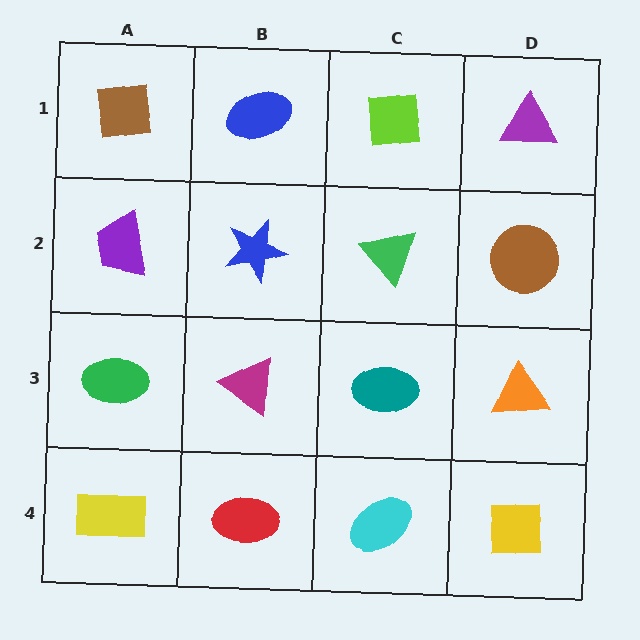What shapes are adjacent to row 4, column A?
A green ellipse (row 3, column A), a red ellipse (row 4, column B).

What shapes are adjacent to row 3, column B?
A blue star (row 2, column B), a red ellipse (row 4, column B), a green ellipse (row 3, column A), a teal ellipse (row 3, column C).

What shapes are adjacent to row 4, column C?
A teal ellipse (row 3, column C), a red ellipse (row 4, column B), a yellow square (row 4, column D).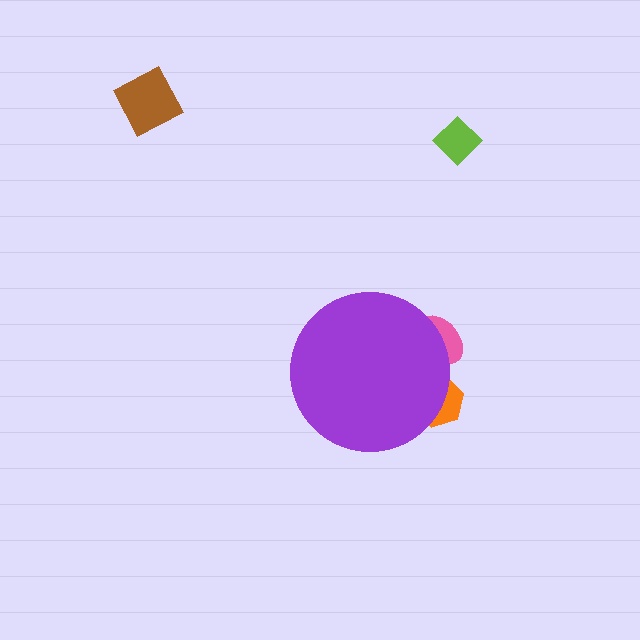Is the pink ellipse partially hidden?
Yes, the pink ellipse is partially hidden behind the purple circle.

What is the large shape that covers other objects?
A purple circle.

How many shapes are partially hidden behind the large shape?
2 shapes are partially hidden.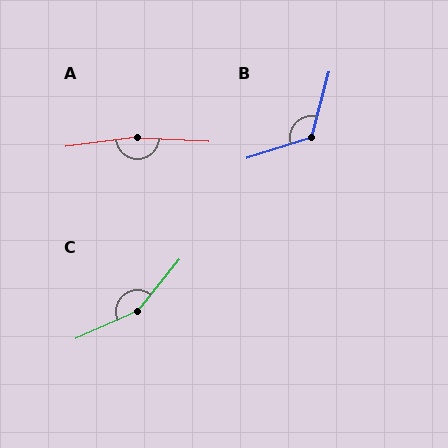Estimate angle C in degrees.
Approximately 154 degrees.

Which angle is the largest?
A, at approximately 170 degrees.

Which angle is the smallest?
B, at approximately 122 degrees.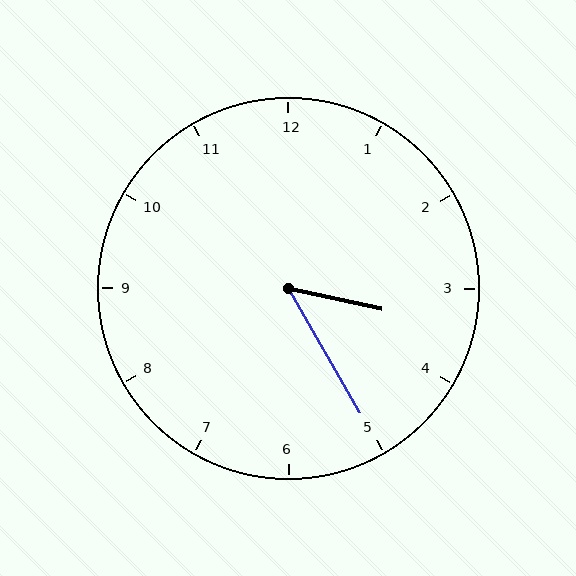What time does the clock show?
3:25.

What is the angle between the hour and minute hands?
Approximately 48 degrees.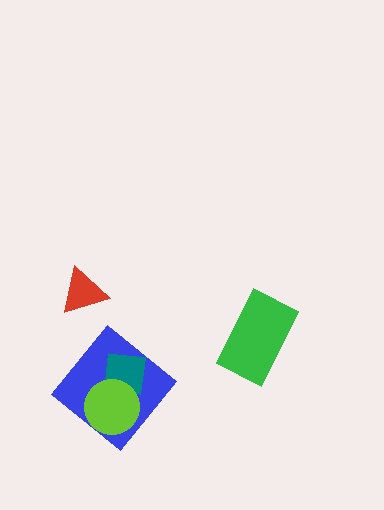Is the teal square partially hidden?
Yes, it is partially covered by another shape.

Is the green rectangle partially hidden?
No, no other shape covers it.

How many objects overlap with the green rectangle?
0 objects overlap with the green rectangle.